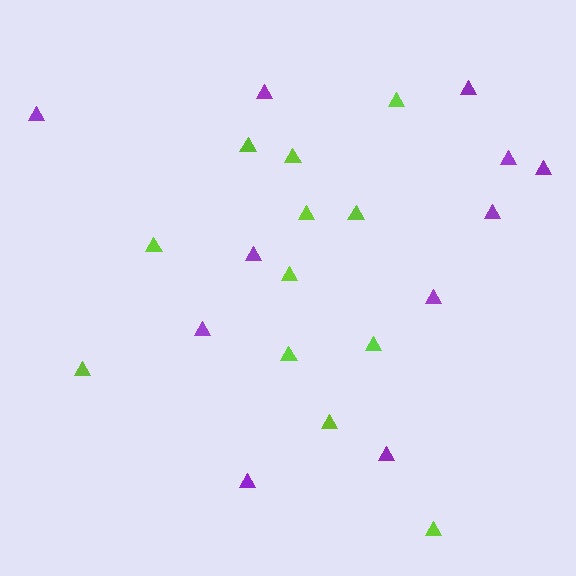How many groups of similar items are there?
There are 2 groups: one group of purple triangles (11) and one group of lime triangles (12).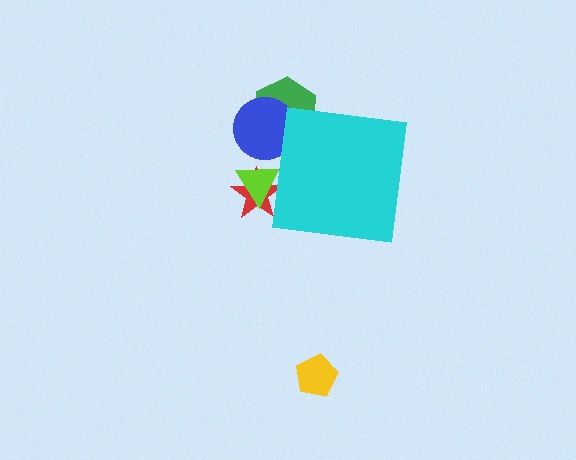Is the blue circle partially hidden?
Yes, the blue circle is partially hidden behind the cyan square.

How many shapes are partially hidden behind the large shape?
4 shapes are partially hidden.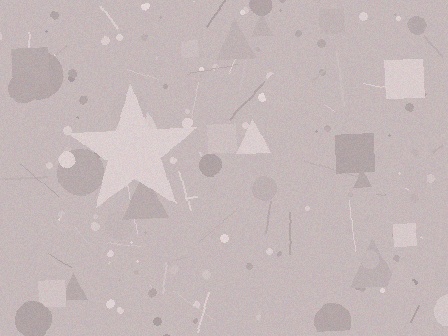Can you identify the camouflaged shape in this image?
The camouflaged shape is a star.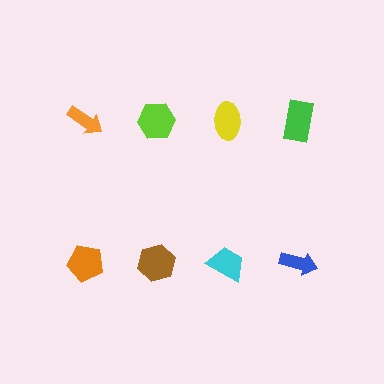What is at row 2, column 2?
A brown hexagon.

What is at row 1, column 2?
A lime hexagon.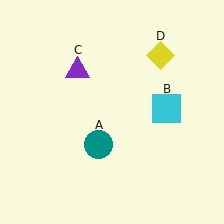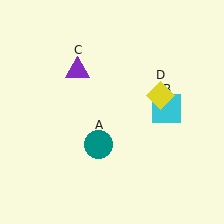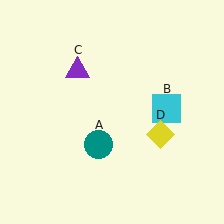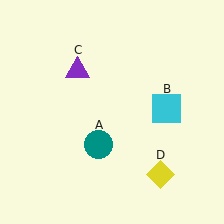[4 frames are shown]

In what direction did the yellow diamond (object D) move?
The yellow diamond (object D) moved down.